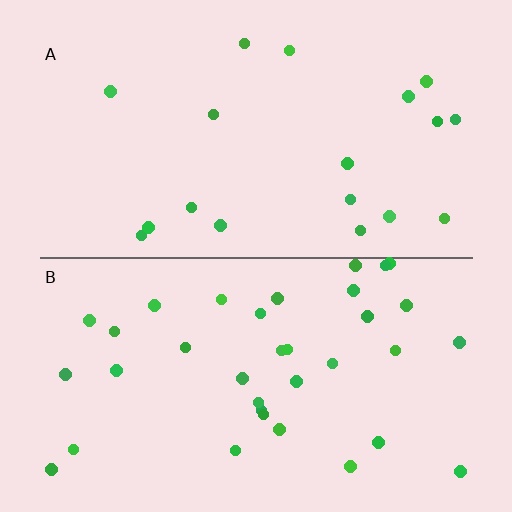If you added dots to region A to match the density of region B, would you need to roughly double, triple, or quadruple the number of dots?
Approximately double.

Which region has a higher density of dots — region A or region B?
B (the bottom).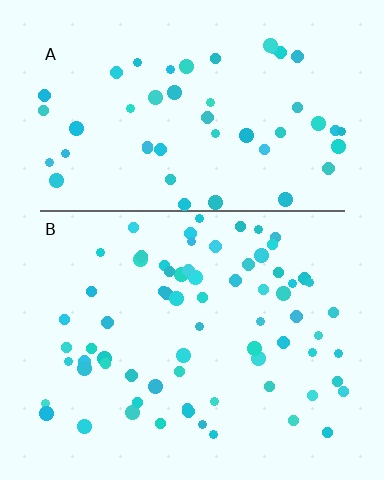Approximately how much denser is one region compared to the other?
Approximately 1.4× — region B over region A.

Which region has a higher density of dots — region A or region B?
B (the bottom).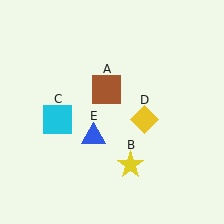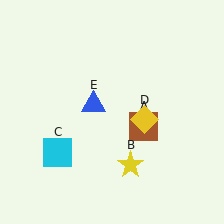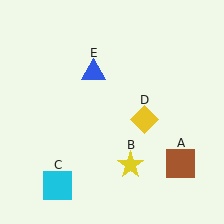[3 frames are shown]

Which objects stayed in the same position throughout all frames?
Yellow star (object B) and yellow diamond (object D) remained stationary.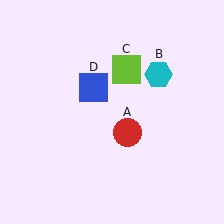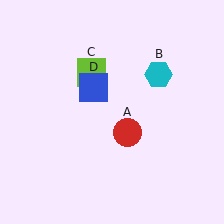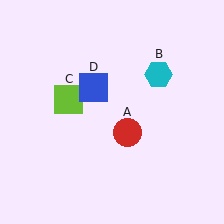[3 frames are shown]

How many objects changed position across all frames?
1 object changed position: lime square (object C).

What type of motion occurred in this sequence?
The lime square (object C) rotated counterclockwise around the center of the scene.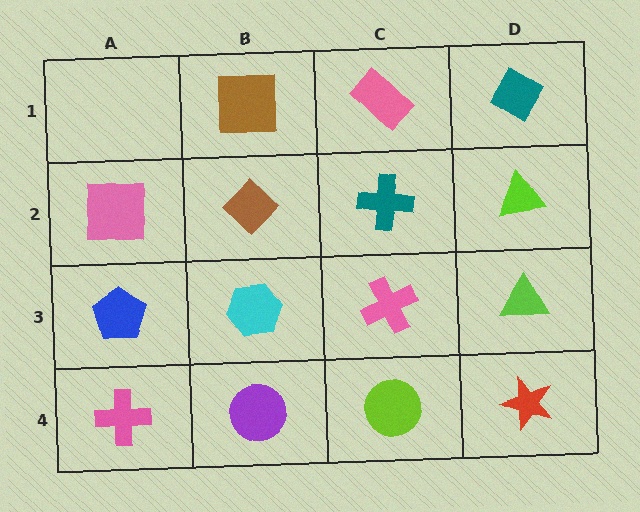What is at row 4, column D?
A red star.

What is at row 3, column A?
A blue pentagon.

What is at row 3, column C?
A pink cross.